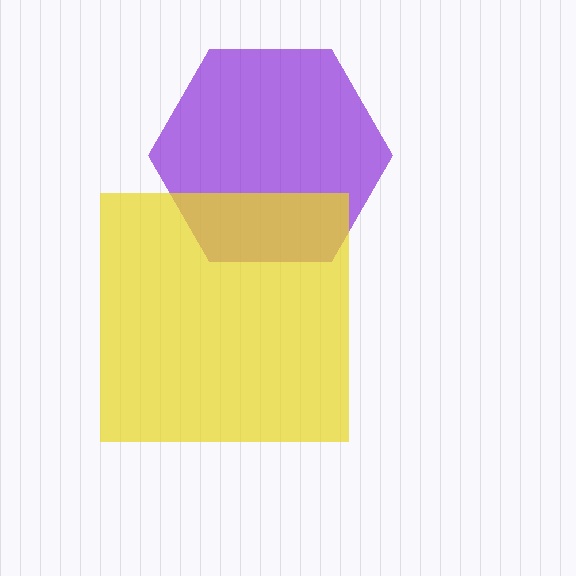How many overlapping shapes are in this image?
There are 2 overlapping shapes in the image.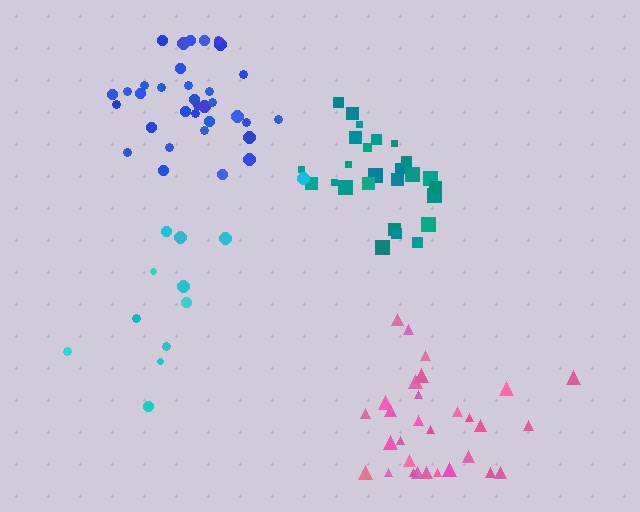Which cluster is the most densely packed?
Teal.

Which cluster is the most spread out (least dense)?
Cyan.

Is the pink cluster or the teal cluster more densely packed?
Teal.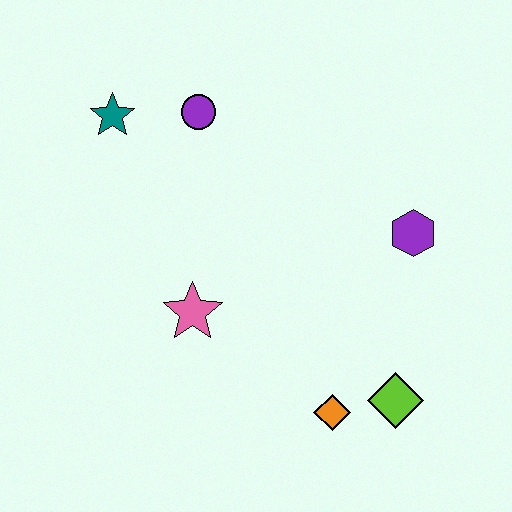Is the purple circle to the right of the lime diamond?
No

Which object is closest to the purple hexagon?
The lime diamond is closest to the purple hexagon.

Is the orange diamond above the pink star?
No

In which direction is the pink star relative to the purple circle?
The pink star is below the purple circle.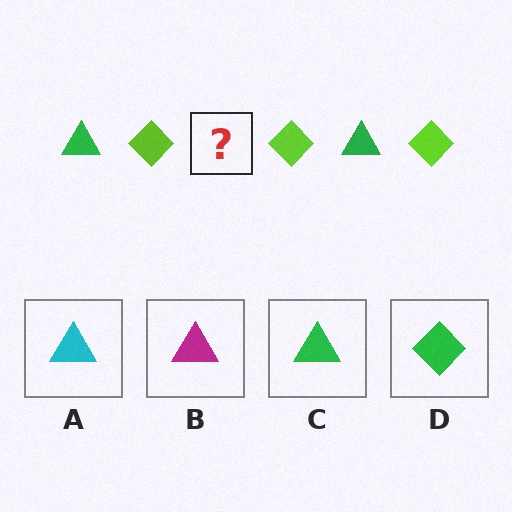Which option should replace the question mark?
Option C.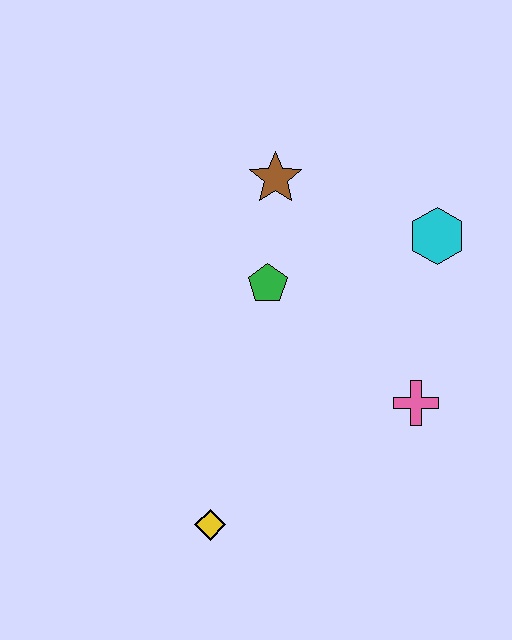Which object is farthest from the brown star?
The yellow diamond is farthest from the brown star.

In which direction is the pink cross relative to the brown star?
The pink cross is below the brown star.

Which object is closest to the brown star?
The green pentagon is closest to the brown star.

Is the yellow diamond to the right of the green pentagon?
No